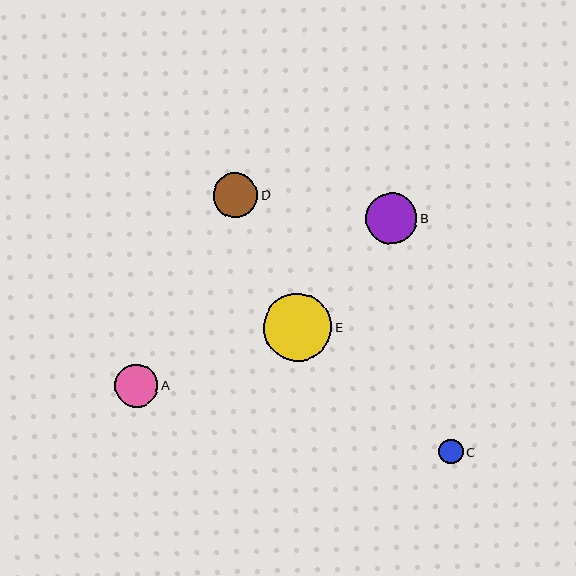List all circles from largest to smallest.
From largest to smallest: E, B, D, A, C.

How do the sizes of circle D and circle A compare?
Circle D and circle A are approximately the same size.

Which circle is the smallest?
Circle C is the smallest with a size of approximately 24 pixels.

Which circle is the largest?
Circle E is the largest with a size of approximately 69 pixels.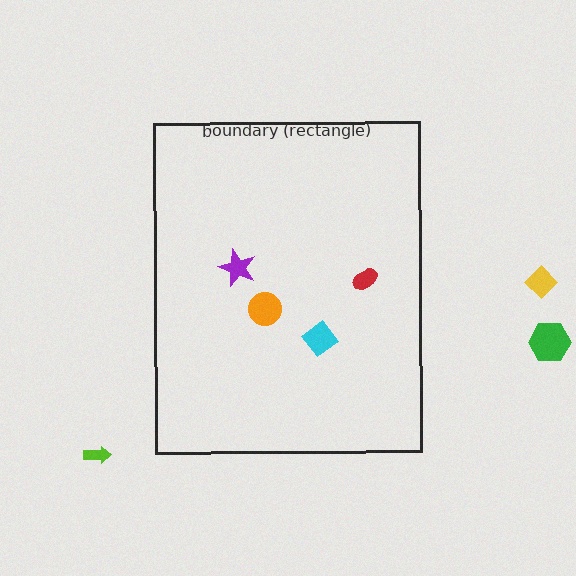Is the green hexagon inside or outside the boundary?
Outside.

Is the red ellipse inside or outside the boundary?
Inside.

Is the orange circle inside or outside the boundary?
Inside.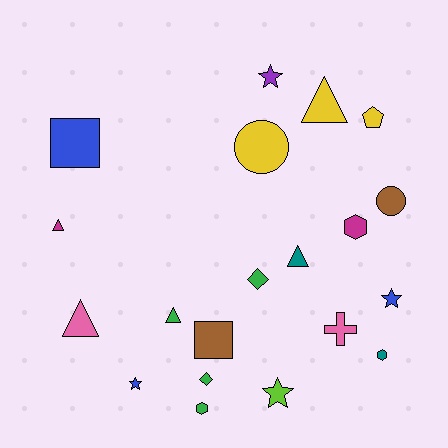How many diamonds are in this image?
There are 2 diamonds.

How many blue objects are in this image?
There are 3 blue objects.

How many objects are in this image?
There are 20 objects.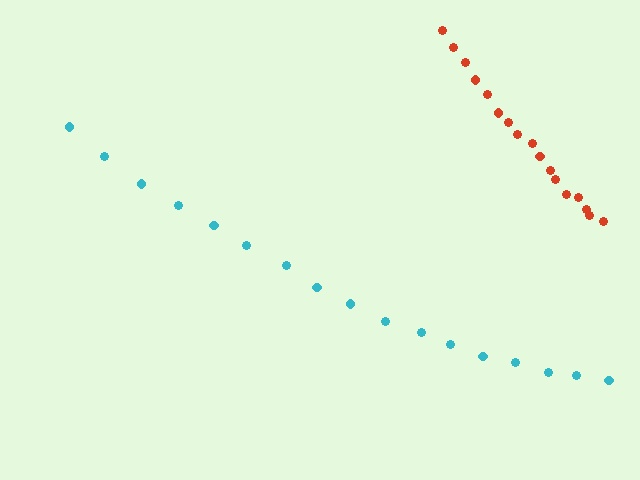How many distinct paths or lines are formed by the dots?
There are 2 distinct paths.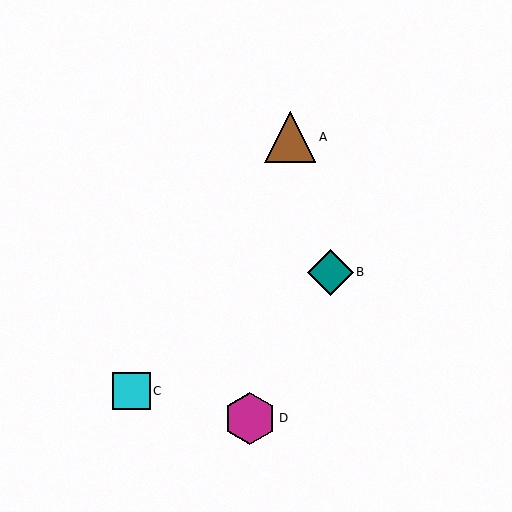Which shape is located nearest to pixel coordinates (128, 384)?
The cyan square (labeled C) at (131, 391) is nearest to that location.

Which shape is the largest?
The magenta hexagon (labeled D) is the largest.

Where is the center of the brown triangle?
The center of the brown triangle is at (290, 137).